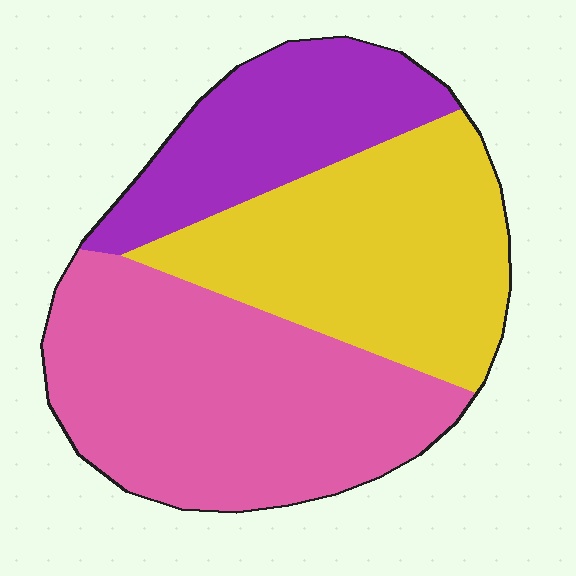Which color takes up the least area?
Purple, at roughly 20%.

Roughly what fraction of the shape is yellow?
Yellow covers 35% of the shape.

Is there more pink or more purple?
Pink.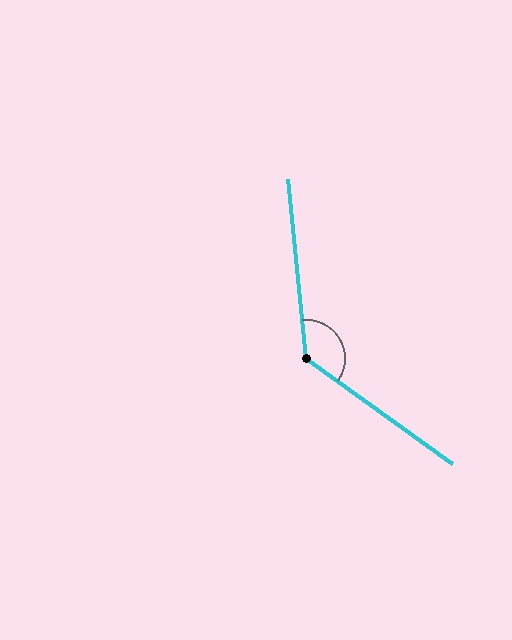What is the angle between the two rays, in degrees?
Approximately 131 degrees.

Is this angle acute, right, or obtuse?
It is obtuse.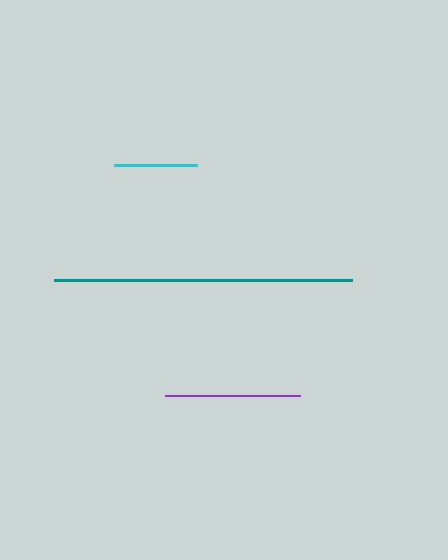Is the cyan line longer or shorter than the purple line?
The purple line is longer than the cyan line.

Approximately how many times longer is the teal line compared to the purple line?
The teal line is approximately 2.2 times the length of the purple line.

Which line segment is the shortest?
The cyan line is the shortest at approximately 83 pixels.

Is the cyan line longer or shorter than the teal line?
The teal line is longer than the cyan line.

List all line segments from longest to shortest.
From longest to shortest: teal, purple, cyan.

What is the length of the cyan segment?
The cyan segment is approximately 83 pixels long.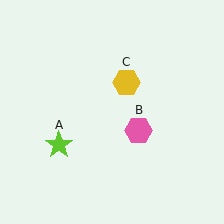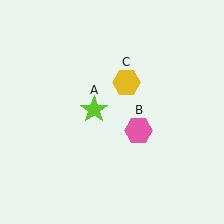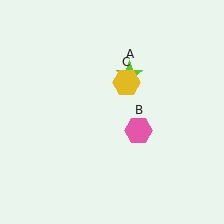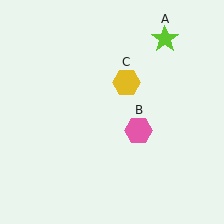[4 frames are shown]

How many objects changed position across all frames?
1 object changed position: lime star (object A).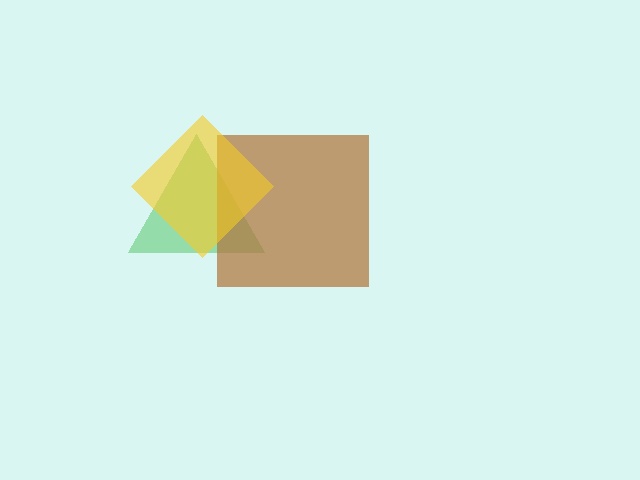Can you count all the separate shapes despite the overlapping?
Yes, there are 3 separate shapes.